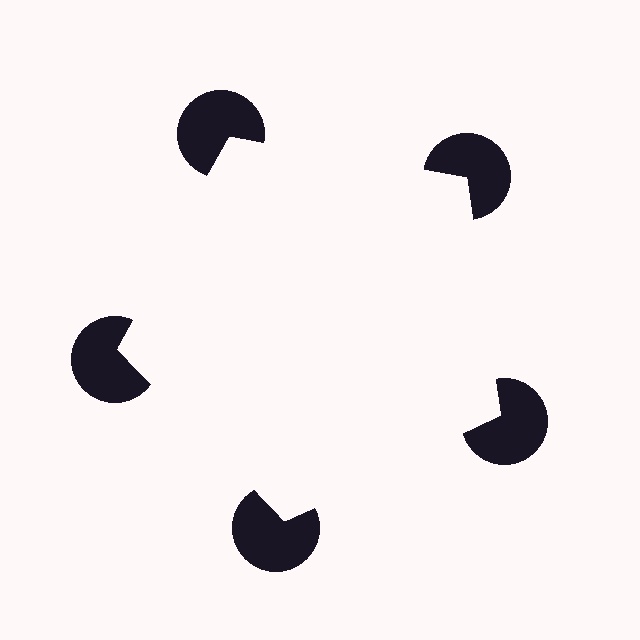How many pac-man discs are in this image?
There are 5 — one at each vertex of the illusory pentagon.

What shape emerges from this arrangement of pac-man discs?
An illusory pentagon — its edges are inferred from the aligned wedge cuts in the pac-man discs, not physically drawn.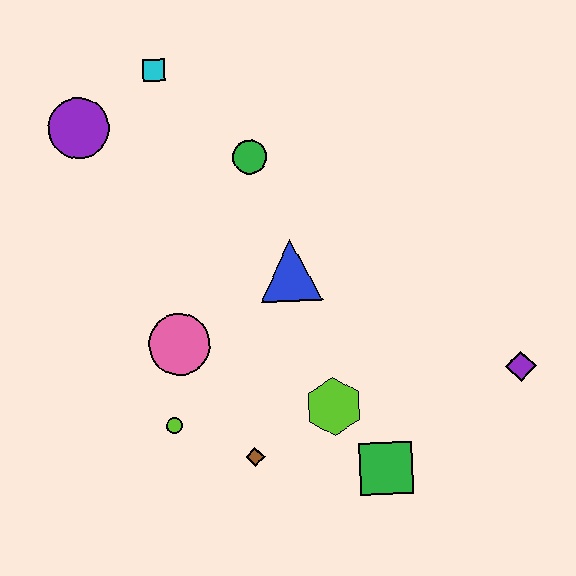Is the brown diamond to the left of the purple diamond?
Yes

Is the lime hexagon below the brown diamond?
No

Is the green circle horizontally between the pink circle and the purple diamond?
Yes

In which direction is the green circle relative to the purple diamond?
The green circle is to the left of the purple diamond.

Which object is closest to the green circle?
The blue triangle is closest to the green circle.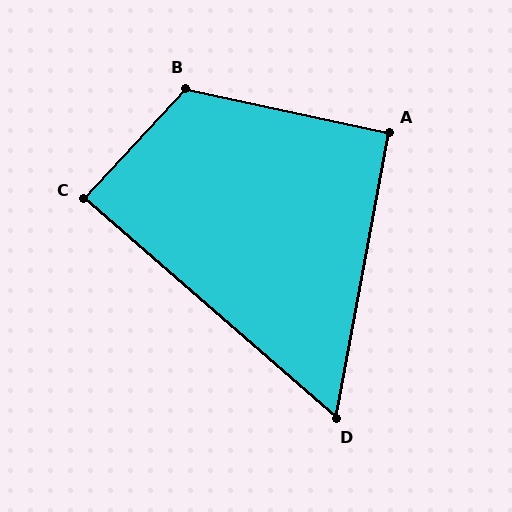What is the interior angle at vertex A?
Approximately 92 degrees (approximately right).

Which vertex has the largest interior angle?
B, at approximately 121 degrees.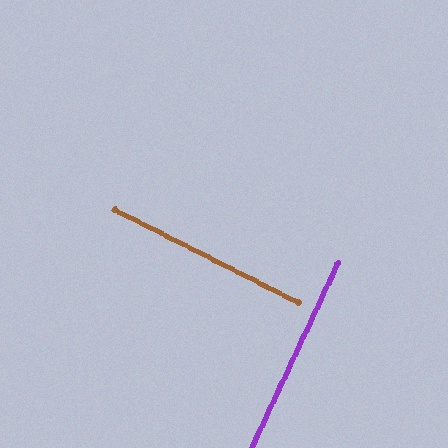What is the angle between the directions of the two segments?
Approximately 88 degrees.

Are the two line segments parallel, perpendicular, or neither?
Perpendicular — they meet at approximately 88°.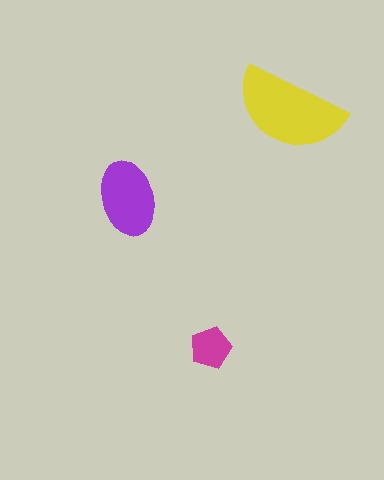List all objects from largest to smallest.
The yellow semicircle, the purple ellipse, the magenta pentagon.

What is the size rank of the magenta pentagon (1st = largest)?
3rd.